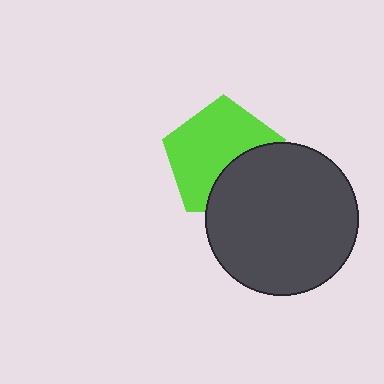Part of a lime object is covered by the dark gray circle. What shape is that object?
It is a pentagon.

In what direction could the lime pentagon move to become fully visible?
The lime pentagon could move toward the upper-left. That would shift it out from behind the dark gray circle entirely.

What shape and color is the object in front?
The object in front is a dark gray circle.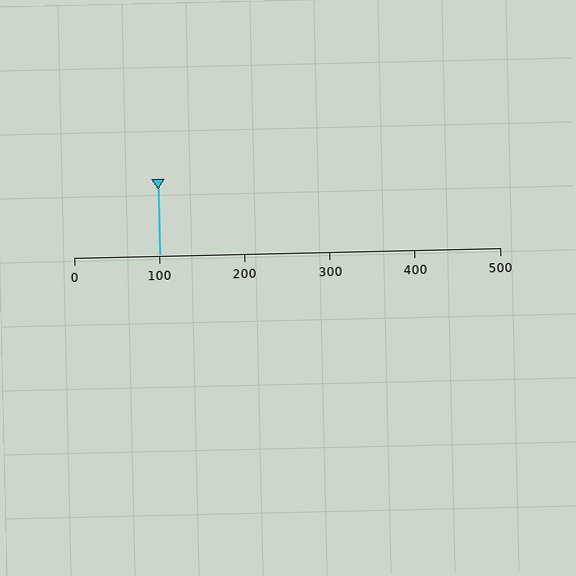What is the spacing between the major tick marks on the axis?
The major ticks are spaced 100 apart.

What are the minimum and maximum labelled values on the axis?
The axis runs from 0 to 500.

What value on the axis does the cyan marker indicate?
The marker indicates approximately 100.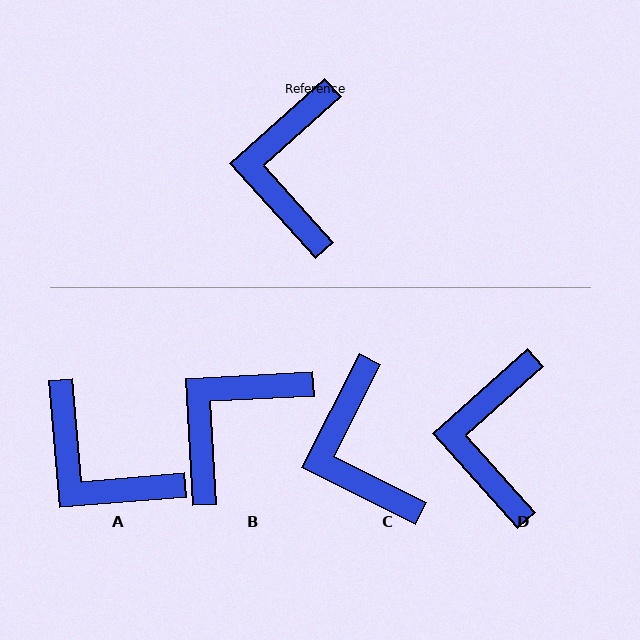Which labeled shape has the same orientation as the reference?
D.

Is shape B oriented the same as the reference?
No, it is off by about 39 degrees.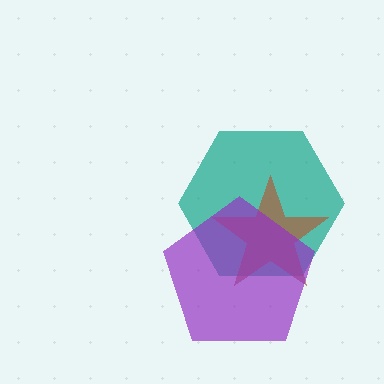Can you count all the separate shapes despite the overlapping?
Yes, there are 3 separate shapes.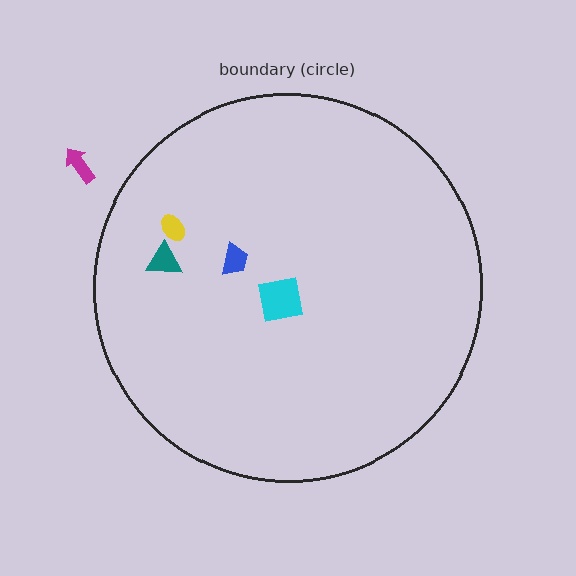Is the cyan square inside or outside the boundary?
Inside.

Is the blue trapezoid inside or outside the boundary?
Inside.